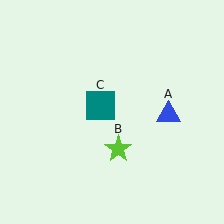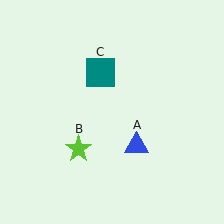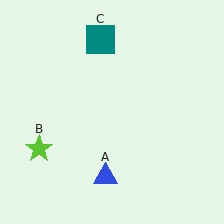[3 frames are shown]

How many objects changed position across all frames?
3 objects changed position: blue triangle (object A), lime star (object B), teal square (object C).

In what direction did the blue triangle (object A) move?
The blue triangle (object A) moved down and to the left.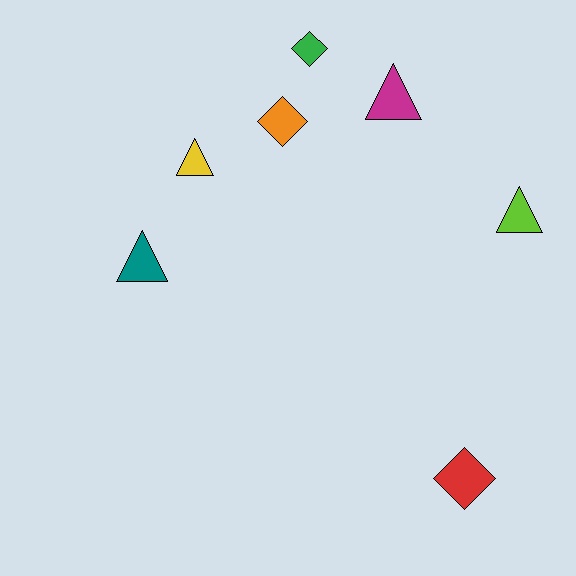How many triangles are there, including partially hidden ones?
There are 4 triangles.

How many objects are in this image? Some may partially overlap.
There are 7 objects.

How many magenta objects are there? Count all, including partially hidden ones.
There is 1 magenta object.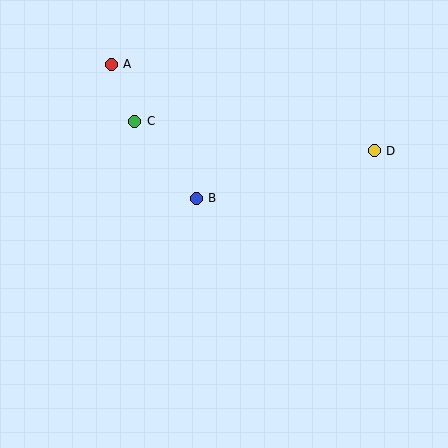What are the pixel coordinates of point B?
Point B is at (196, 198).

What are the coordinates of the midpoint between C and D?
The midpoint between C and D is at (255, 136).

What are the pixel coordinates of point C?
Point C is at (135, 121).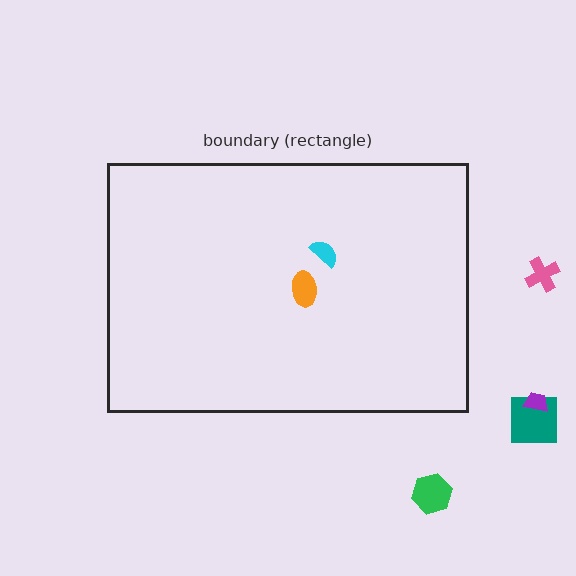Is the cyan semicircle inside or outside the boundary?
Inside.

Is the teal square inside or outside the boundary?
Outside.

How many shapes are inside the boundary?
2 inside, 4 outside.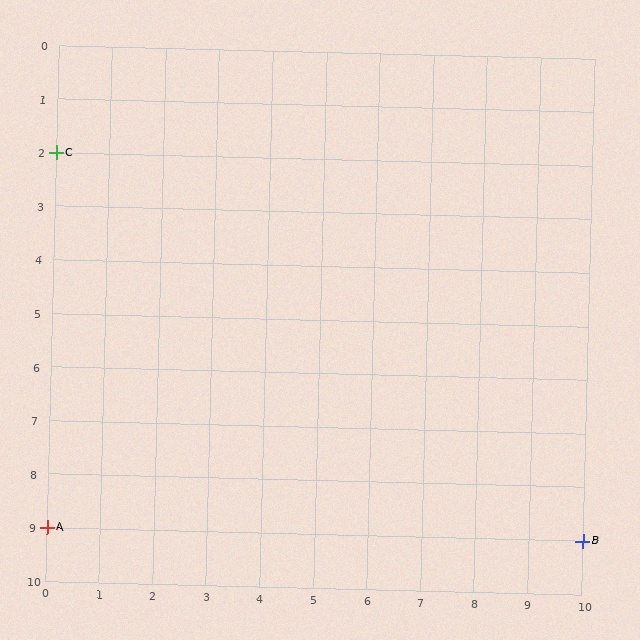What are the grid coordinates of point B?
Point B is at grid coordinates (10, 9).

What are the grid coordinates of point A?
Point A is at grid coordinates (0, 9).